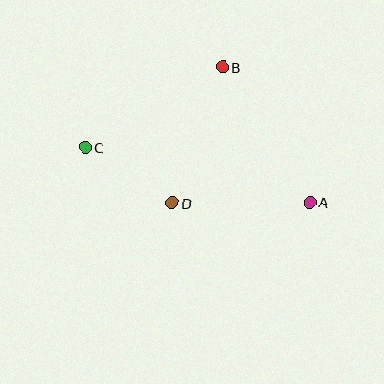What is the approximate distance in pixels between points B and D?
The distance between B and D is approximately 145 pixels.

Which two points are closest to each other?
Points C and D are closest to each other.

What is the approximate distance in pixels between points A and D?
The distance between A and D is approximately 138 pixels.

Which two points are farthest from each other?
Points A and C are farthest from each other.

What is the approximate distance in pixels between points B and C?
The distance between B and C is approximately 159 pixels.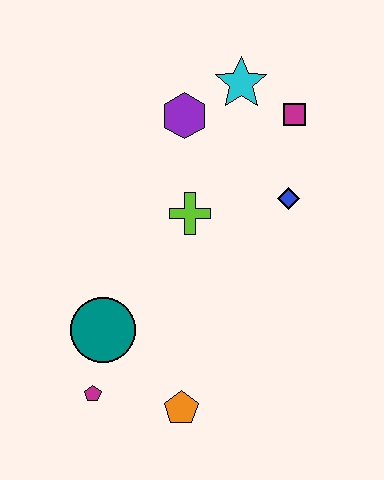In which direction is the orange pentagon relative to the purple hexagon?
The orange pentagon is below the purple hexagon.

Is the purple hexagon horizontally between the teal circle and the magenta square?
Yes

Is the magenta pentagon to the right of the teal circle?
No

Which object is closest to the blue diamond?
The magenta square is closest to the blue diamond.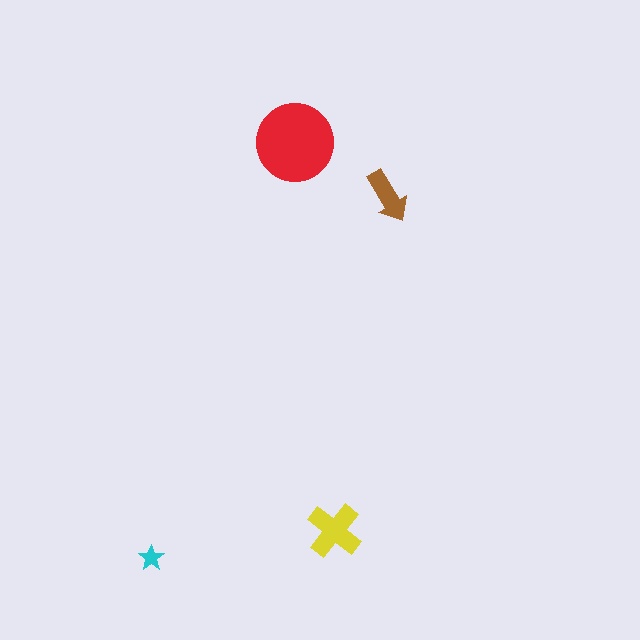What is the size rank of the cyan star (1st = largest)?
4th.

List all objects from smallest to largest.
The cyan star, the brown arrow, the yellow cross, the red circle.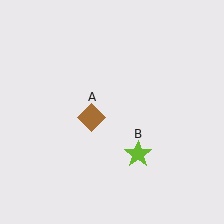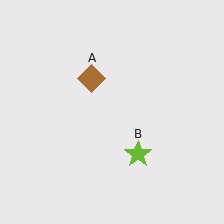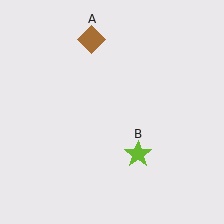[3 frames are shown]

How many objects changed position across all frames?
1 object changed position: brown diamond (object A).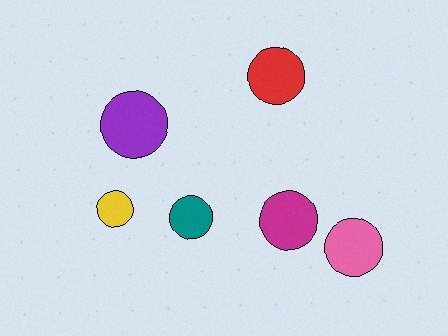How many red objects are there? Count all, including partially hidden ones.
There is 1 red object.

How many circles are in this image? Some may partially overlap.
There are 6 circles.